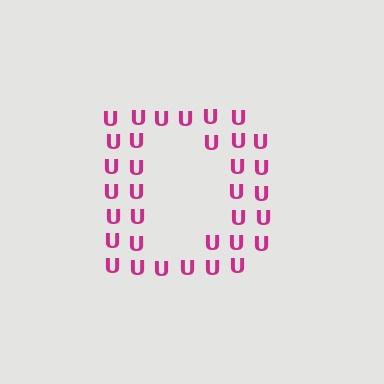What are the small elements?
The small elements are letter U's.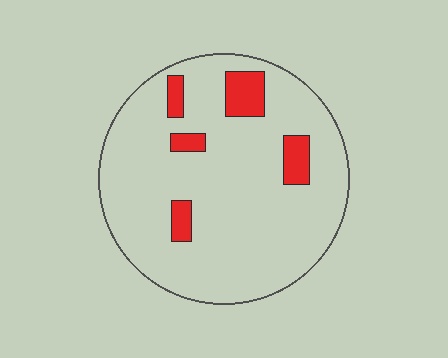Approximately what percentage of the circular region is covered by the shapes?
Approximately 10%.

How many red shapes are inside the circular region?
5.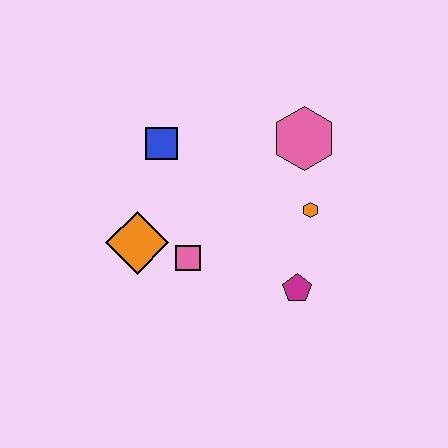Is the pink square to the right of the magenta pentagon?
No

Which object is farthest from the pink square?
The pink hexagon is farthest from the pink square.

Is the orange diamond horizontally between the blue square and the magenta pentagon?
No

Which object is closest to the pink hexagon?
The orange hexagon is closest to the pink hexagon.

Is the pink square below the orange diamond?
Yes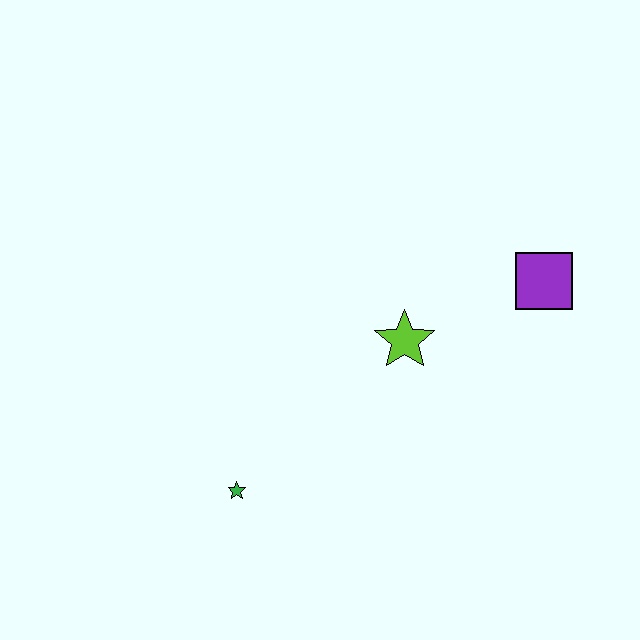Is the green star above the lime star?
No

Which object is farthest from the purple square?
The green star is farthest from the purple square.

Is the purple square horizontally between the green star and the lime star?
No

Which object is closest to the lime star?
The purple square is closest to the lime star.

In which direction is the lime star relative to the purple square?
The lime star is to the left of the purple square.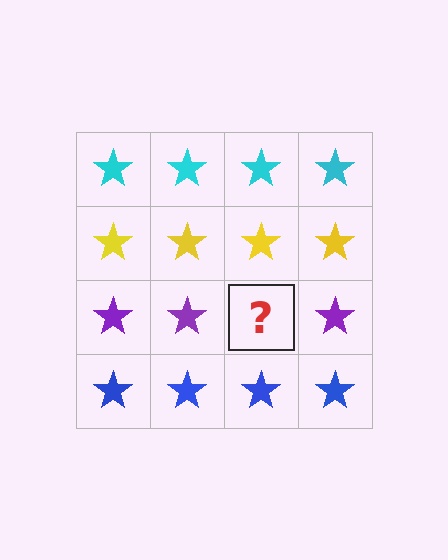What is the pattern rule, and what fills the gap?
The rule is that each row has a consistent color. The gap should be filled with a purple star.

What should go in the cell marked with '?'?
The missing cell should contain a purple star.